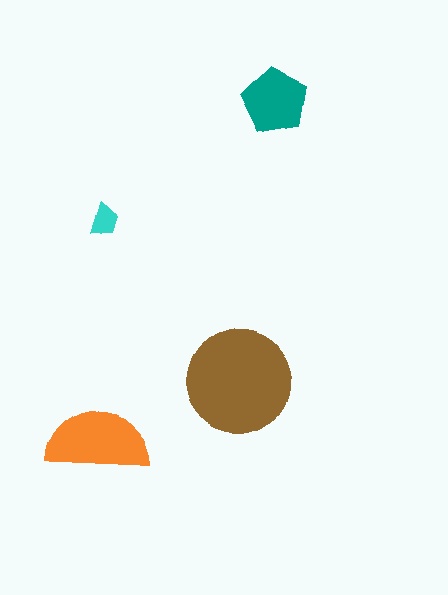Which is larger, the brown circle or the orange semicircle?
The brown circle.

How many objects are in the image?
There are 4 objects in the image.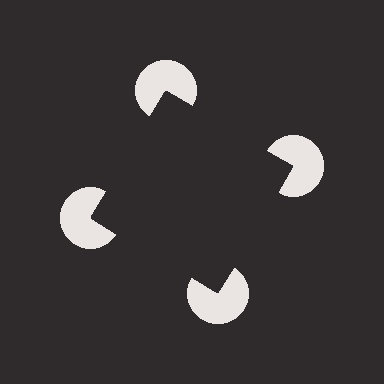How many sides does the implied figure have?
4 sides.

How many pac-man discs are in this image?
There are 4 — one at each vertex of the illusory square.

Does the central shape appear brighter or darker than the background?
It typically appears slightly darker than the background, even though no actual brightness change is drawn.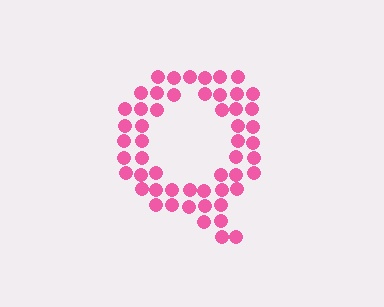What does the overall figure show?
The overall figure shows the letter Q.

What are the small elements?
The small elements are circles.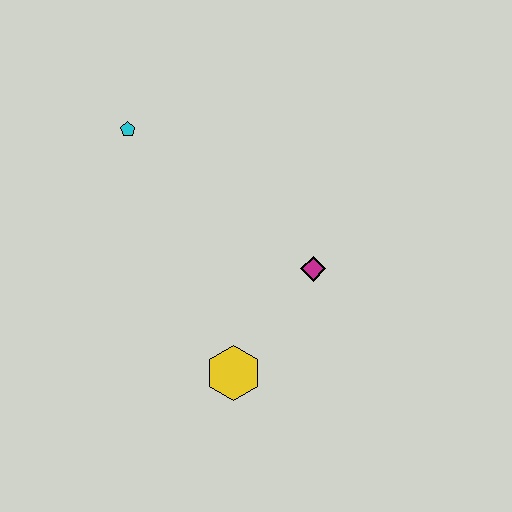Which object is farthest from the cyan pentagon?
The yellow hexagon is farthest from the cyan pentagon.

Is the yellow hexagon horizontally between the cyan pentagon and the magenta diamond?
Yes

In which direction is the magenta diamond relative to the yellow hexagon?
The magenta diamond is above the yellow hexagon.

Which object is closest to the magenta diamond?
The yellow hexagon is closest to the magenta diamond.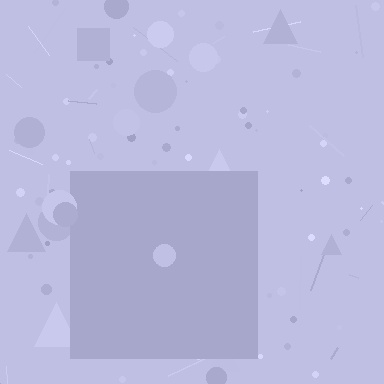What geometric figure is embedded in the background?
A square is embedded in the background.